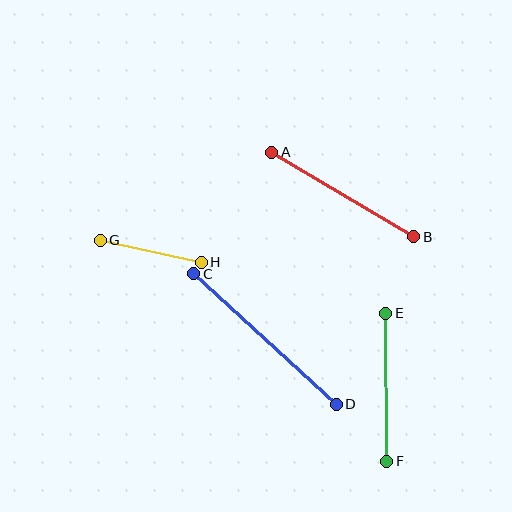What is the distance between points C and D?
The distance is approximately 193 pixels.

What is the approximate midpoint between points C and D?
The midpoint is at approximately (265, 339) pixels.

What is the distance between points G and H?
The distance is approximately 104 pixels.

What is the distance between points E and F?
The distance is approximately 148 pixels.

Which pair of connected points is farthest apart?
Points C and D are farthest apart.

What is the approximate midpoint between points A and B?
The midpoint is at approximately (343, 194) pixels.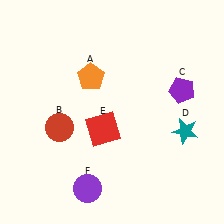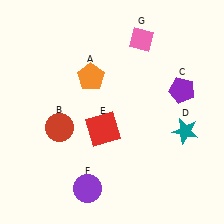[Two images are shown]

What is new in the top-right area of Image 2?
A pink diamond (G) was added in the top-right area of Image 2.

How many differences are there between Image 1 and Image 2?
There is 1 difference between the two images.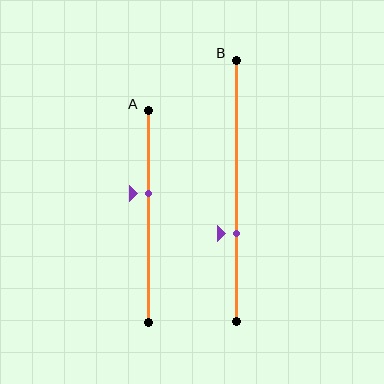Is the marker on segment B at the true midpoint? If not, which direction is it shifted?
No, the marker on segment B is shifted downward by about 16% of the segment length.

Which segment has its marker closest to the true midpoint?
Segment A has its marker closest to the true midpoint.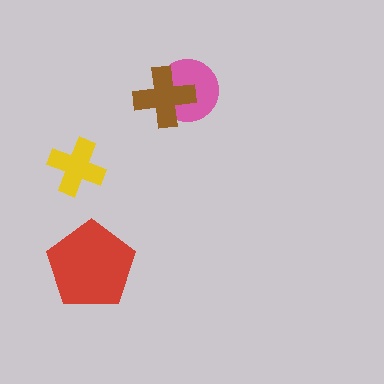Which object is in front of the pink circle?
The brown cross is in front of the pink circle.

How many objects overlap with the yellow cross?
0 objects overlap with the yellow cross.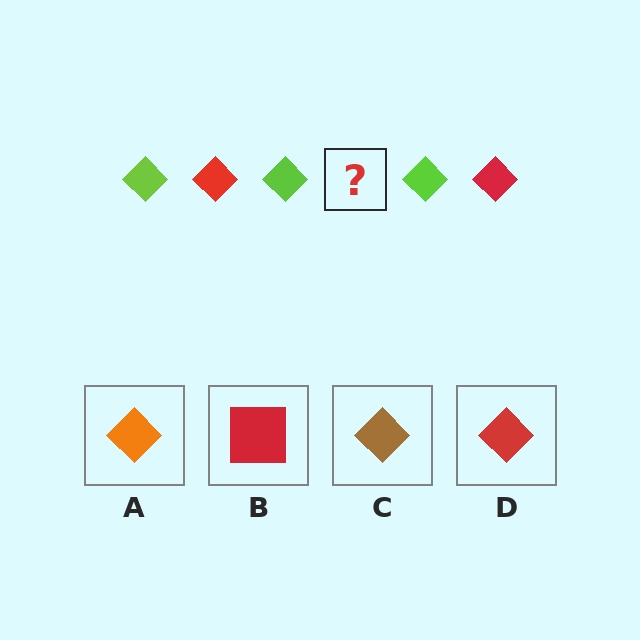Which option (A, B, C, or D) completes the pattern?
D.